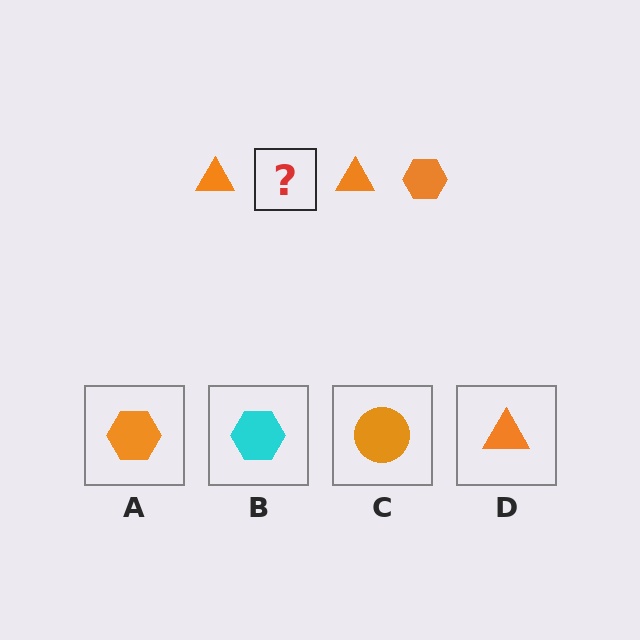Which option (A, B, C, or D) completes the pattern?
A.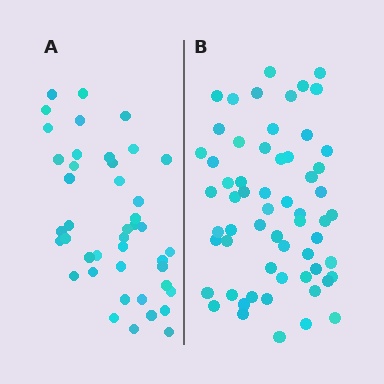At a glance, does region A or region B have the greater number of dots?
Region B (the right region) has more dots.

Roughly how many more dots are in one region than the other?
Region B has approximately 15 more dots than region A.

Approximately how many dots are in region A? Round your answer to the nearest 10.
About 40 dots. (The exact count is 43, which rounds to 40.)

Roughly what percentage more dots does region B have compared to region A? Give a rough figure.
About 40% more.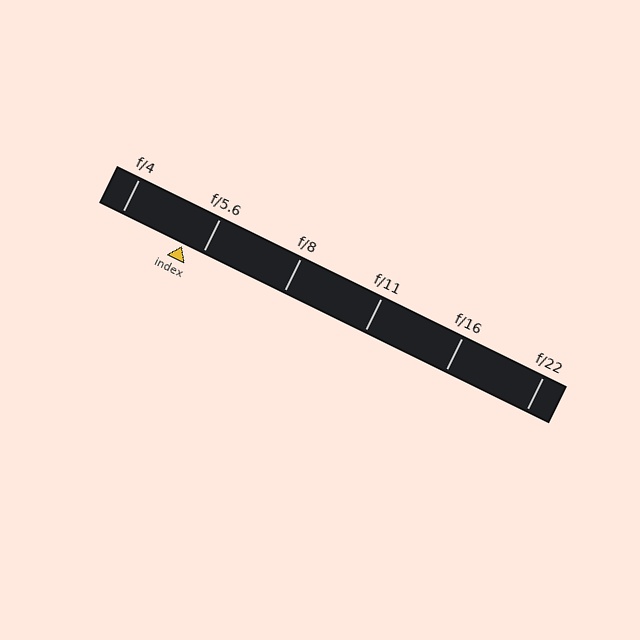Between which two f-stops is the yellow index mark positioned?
The index mark is between f/4 and f/5.6.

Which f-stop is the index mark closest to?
The index mark is closest to f/5.6.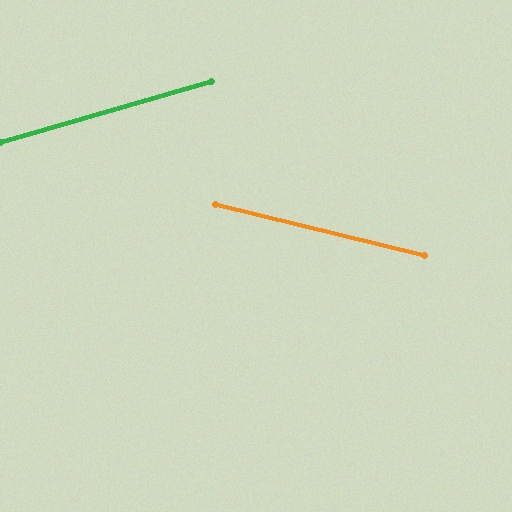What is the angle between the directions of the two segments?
Approximately 30 degrees.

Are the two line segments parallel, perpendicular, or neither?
Neither parallel nor perpendicular — they differ by about 30°.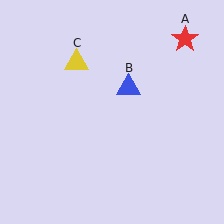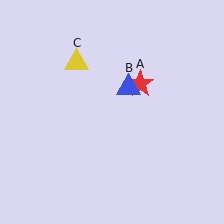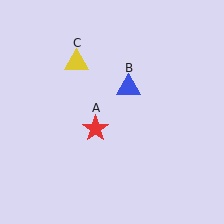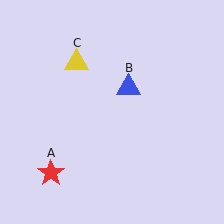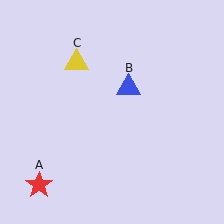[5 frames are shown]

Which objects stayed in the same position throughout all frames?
Blue triangle (object B) and yellow triangle (object C) remained stationary.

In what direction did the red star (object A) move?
The red star (object A) moved down and to the left.